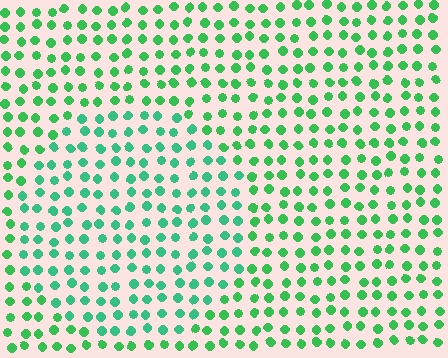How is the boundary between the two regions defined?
The boundary is defined purely by a slight shift in hue (about 22 degrees). Spacing, size, and orientation are identical on both sides.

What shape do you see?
I see a circle.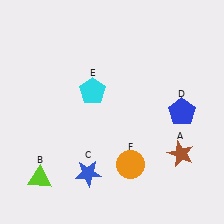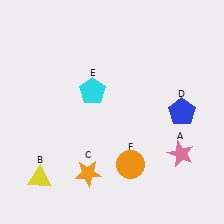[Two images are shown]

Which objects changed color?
A changed from brown to pink. B changed from lime to yellow. C changed from blue to orange.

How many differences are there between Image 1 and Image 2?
There are 3 differences between the two images.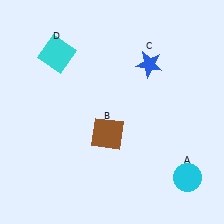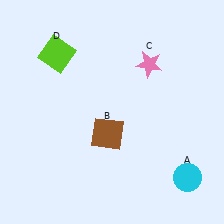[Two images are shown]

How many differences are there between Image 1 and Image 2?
There are 2 differences between the two images.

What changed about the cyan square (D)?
In Image 1, D is cyan. In Image 2, it changed to lime.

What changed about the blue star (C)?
In Image 1, C is blue. In Image 2, it changed to pink.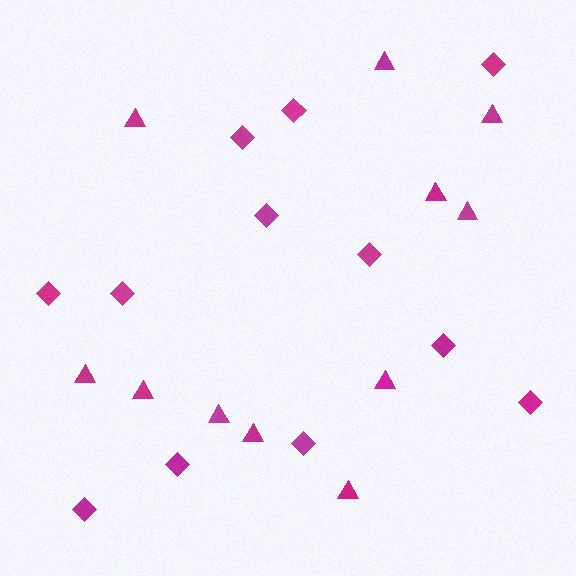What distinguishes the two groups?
There are 2 groups: one group of triangles (11) and one group of diamonds (12).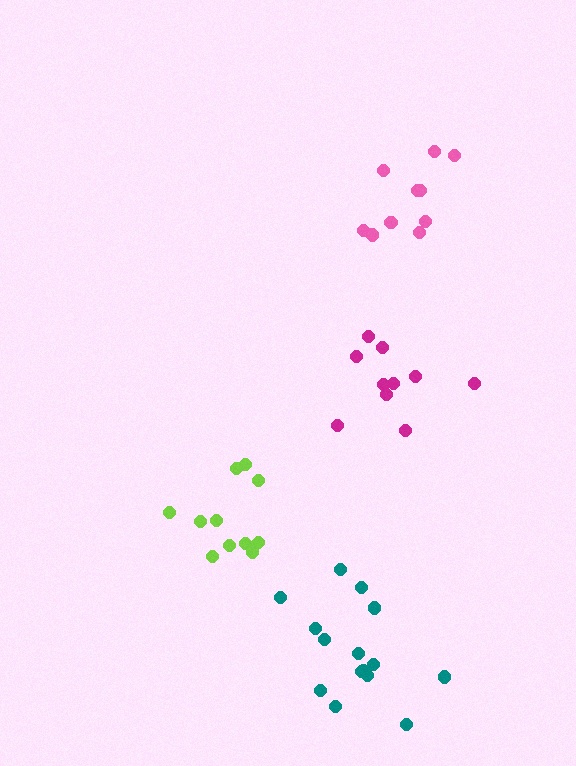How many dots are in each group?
Group 1: 15 dots, Group 2: 12 dots, Group 3: 10 dots, Group 4: 10 dots (47 total).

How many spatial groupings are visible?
There are 4 spatial groupings.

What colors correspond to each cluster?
The clusters are colored: teal, lime, pink, magenta.